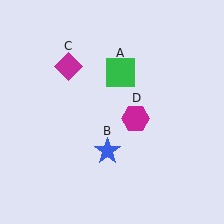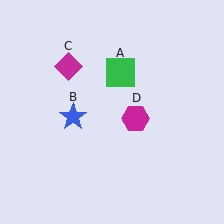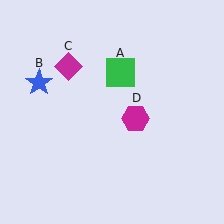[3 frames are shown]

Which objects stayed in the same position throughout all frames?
Green square (object A) and magenta diamond (object C) and magenta hexagon (object D) remained stationary.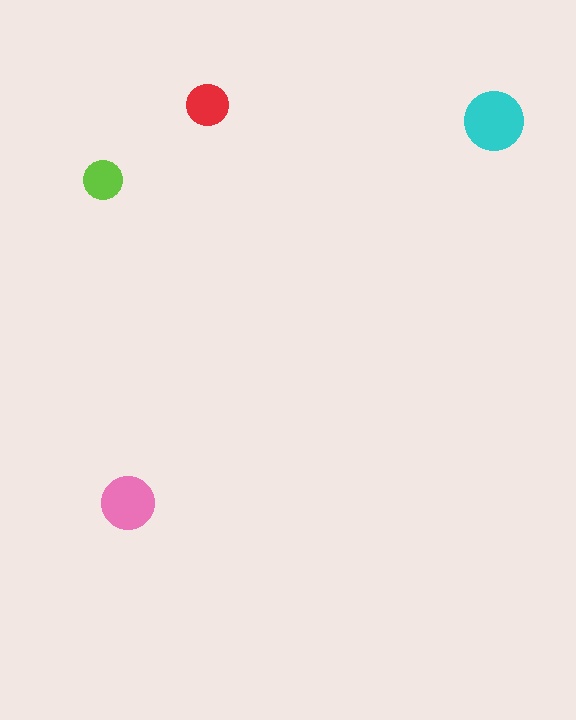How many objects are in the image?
There are 4 objects in the image.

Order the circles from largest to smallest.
the cyan one, the pink one, the red one, the lime one.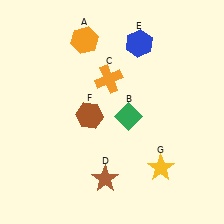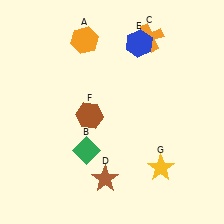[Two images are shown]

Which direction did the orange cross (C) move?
The orange cross (C) moved up.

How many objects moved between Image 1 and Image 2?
2 objects moved between the two images.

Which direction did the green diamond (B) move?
The green diamond (B) moved left.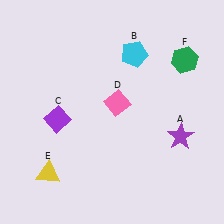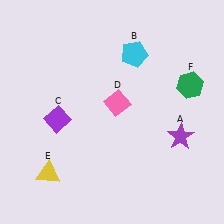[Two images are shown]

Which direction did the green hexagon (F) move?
The green hexagon (F) moved down.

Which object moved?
The green hexagon (F) moved down.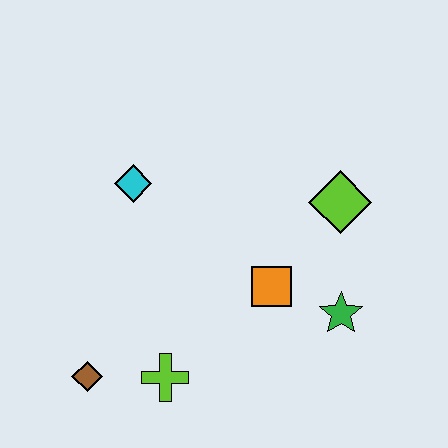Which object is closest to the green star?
The orange square is closest to the green star.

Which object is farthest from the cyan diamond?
The green star is farthest from the cyan diamond.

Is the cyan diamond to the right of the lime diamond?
No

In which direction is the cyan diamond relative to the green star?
The cyan diamond is to the left of the green star.